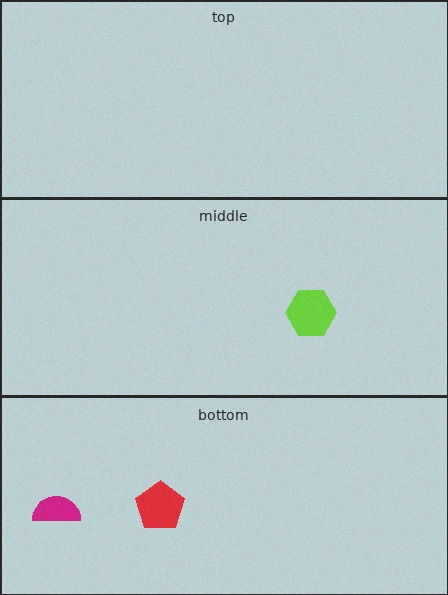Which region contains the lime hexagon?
The middle region.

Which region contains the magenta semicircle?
The bottom region.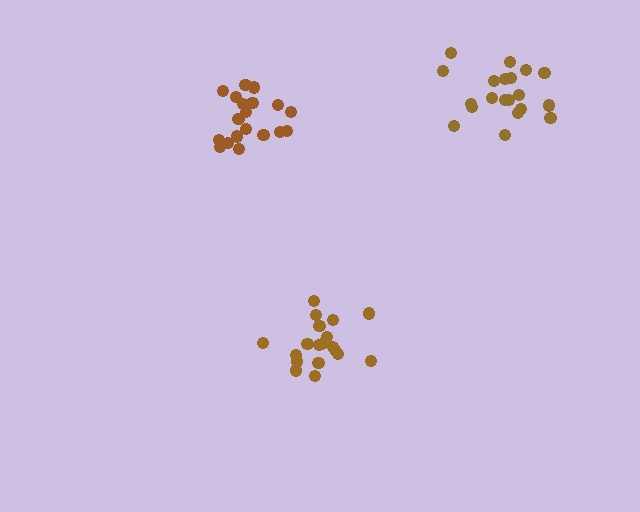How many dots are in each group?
Group 1: 19 dots, Group 2: 19 dots, Group 3: 20 dots (58 total).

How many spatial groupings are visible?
There are 3 spatial groupings.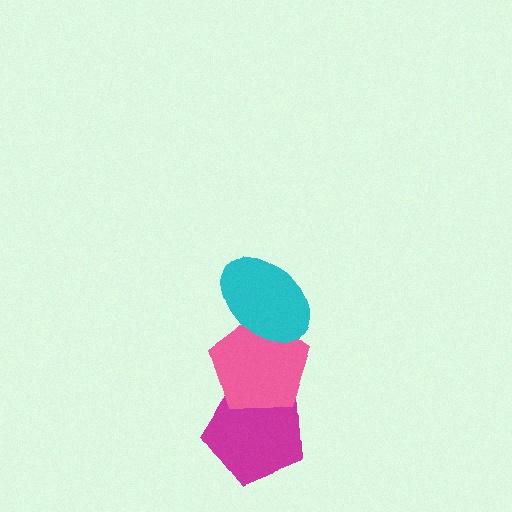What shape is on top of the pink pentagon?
The cyan ellipse is on top of the pink pentagon.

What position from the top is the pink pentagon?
The pink pentagon is 2nd from the top.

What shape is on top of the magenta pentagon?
The pink pentagon is on top of the magenta pentagon.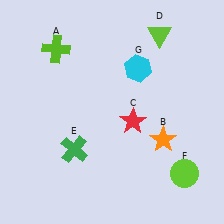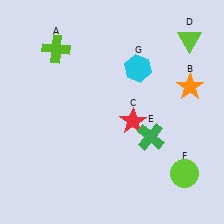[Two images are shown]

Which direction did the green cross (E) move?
The green cross (E) moved right.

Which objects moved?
The objects that moved are: the orange star (B), the lime triangle (D), the green cross (E).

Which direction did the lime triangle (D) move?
The lime triangle (D) moved right.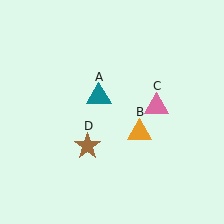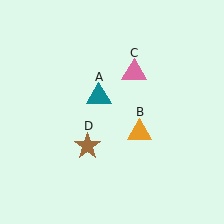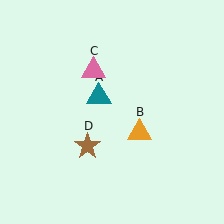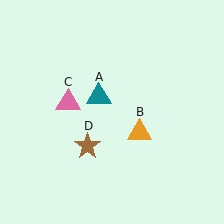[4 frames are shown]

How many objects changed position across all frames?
1 object changed position: pink triangle (object C).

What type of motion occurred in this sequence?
The pink triangle (object C) rotated counterclockwise around the center of the scene.